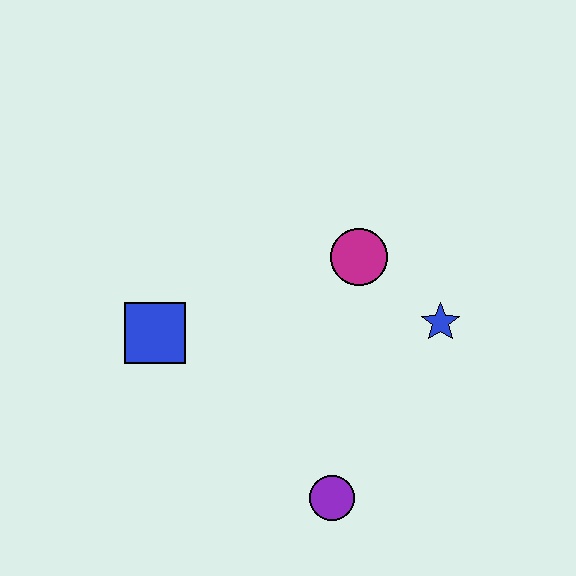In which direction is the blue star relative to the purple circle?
The blue star is above the purple circle.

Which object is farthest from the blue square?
The blue star is farthest from the blue square.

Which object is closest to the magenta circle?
The blue star is closest to the magenta circle.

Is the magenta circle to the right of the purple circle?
Yes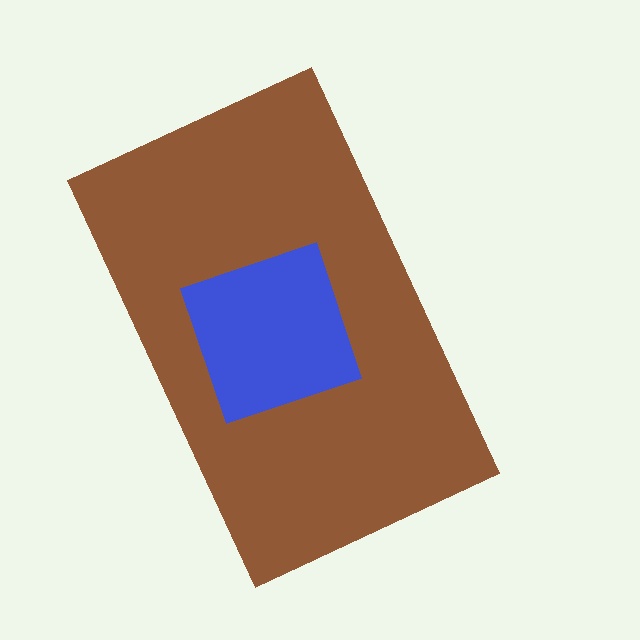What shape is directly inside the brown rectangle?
The blue diamond.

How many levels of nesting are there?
2.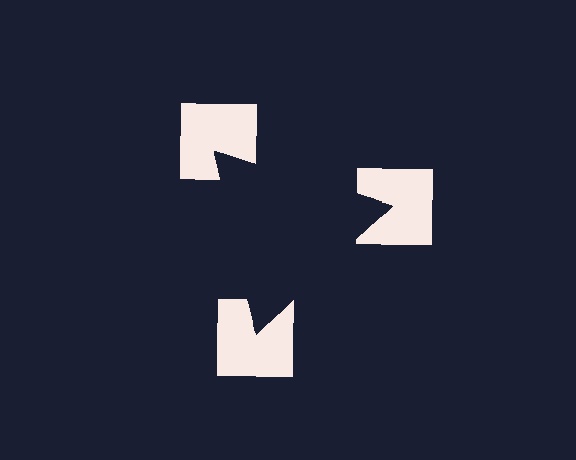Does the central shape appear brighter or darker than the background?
It typically appears slightly darker than the background, even though no actual brightness change is drawn.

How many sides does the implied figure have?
3 sides.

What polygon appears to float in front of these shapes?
An illusory triangle — its edges are inferred from the aligned wedge cuts in the notched squares, not physically drawn.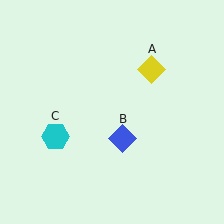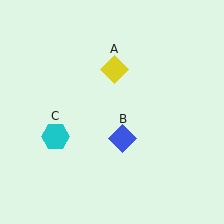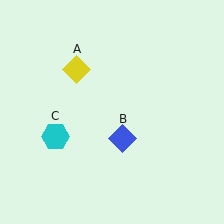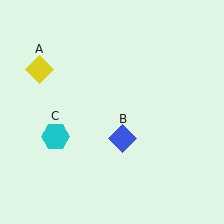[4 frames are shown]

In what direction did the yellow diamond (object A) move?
The yellow diamond (object A) moved left.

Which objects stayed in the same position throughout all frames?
Blue diamond (object B) and cyan hexagon (object C) remained stationary.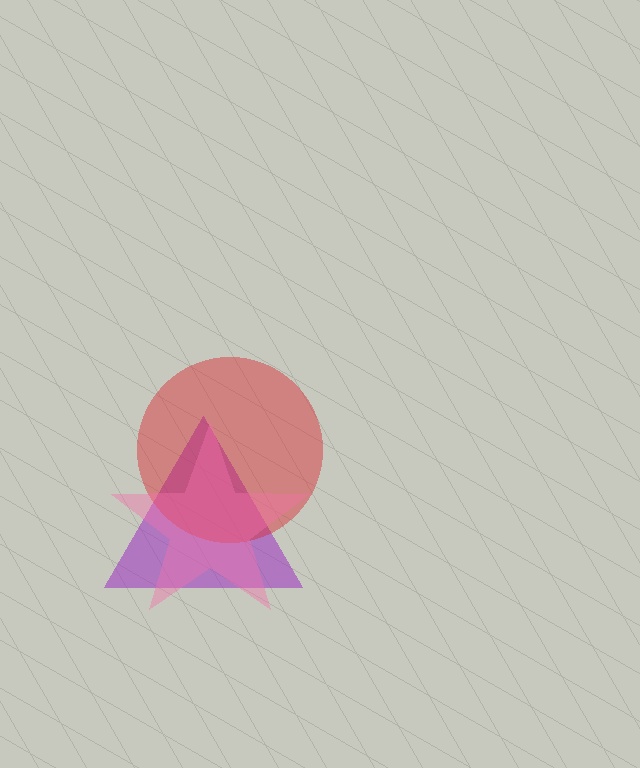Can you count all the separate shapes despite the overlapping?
Yes, there are 3 separate shapes.